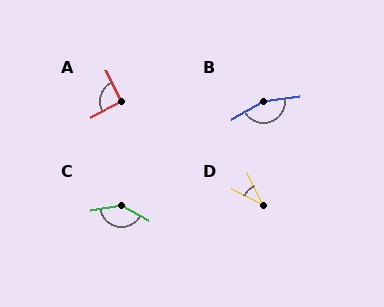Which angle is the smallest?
D, at approximately 38 degrees.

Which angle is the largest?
B, at approximately 159 degrees.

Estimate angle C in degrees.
Approximately 140 degrees.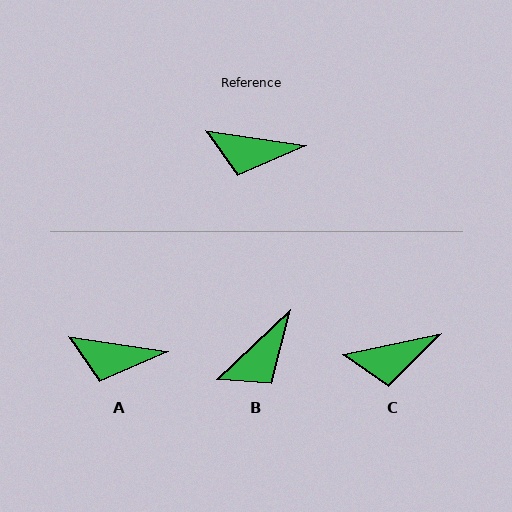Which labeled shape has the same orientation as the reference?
A.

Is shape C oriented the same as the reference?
No, it is off by about 21 degrees.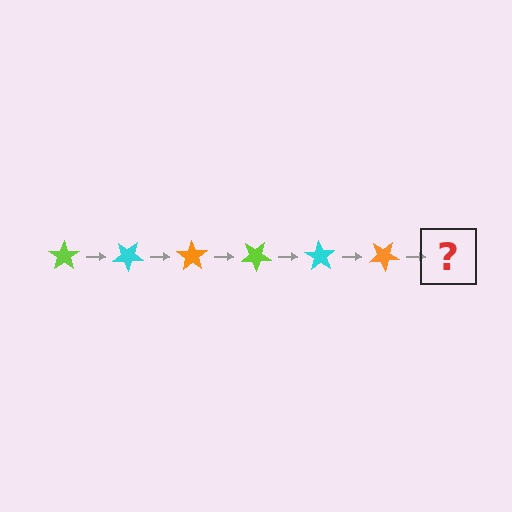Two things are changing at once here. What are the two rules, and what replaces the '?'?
The two rules are that it rotates 35 degrees each step and the color cycles through lime, cyan, and orange. The '?' should be a lime star, rotated 210 degrees from the start.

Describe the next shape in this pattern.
It should be a lime star, rotated 210 degrees from the start.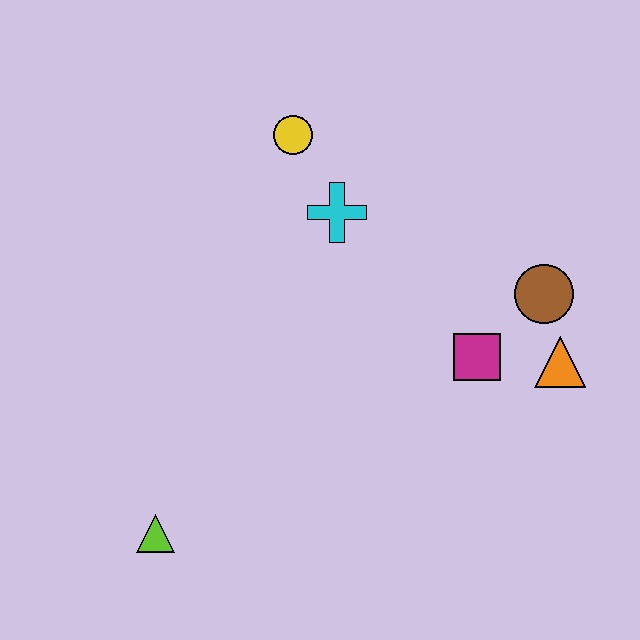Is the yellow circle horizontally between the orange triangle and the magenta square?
No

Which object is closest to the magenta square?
The orange triangle is closest to the magenta square.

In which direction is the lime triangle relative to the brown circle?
The lime triangle is to the left of the brown circle.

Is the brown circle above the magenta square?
Yes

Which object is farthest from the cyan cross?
The lime triangle is farthest from the cyan cross.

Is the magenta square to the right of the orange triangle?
No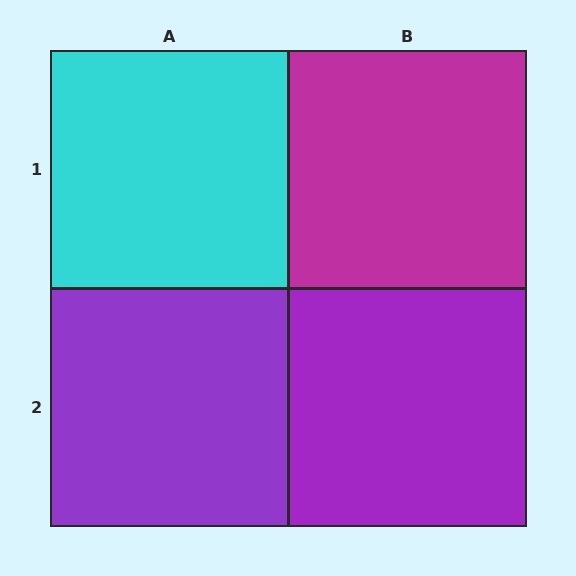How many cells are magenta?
1 cell is magenta.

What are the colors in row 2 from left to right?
Purple, purple.